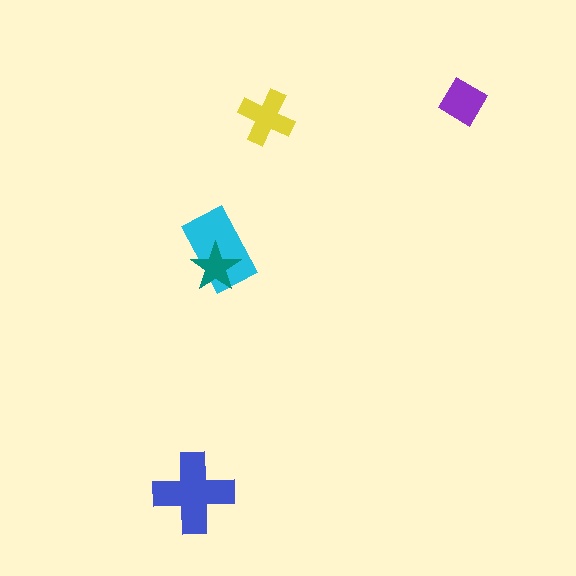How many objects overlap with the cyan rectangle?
1 object overlaps with the cyan rectangle.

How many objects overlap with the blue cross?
0 objects overlap with the blue cross.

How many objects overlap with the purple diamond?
0 objects overlap with the purple diamond.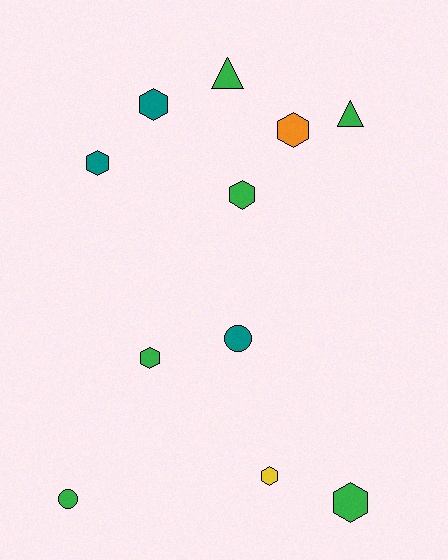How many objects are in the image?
There are 11 objects.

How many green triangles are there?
There are 2 green triangles.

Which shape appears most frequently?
Hexagon, with 7 objects.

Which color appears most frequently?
Green, with 6 objects.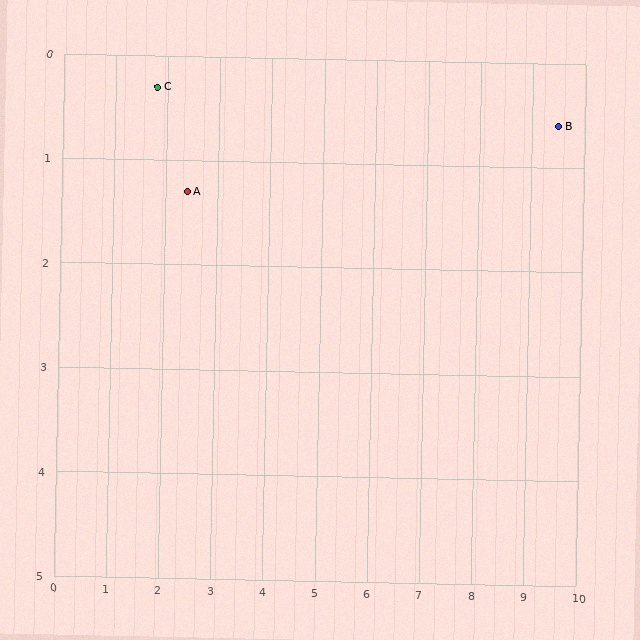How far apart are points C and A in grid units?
Points C and A are about 1.2 grid units apart.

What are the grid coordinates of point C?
Point C is at approximately (1.8, 0.3).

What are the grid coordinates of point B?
Point B is at approximately (9.5, 0.6).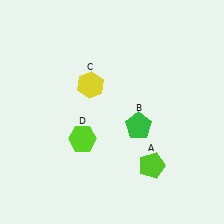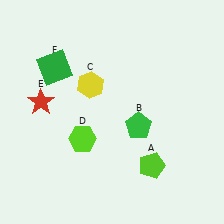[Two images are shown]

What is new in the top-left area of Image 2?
A red star (E) was added in the top-left area of Image 2.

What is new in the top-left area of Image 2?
A green square (F) was added in the top-left area of Image 2.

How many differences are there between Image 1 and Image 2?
There are 2 differences between the two images.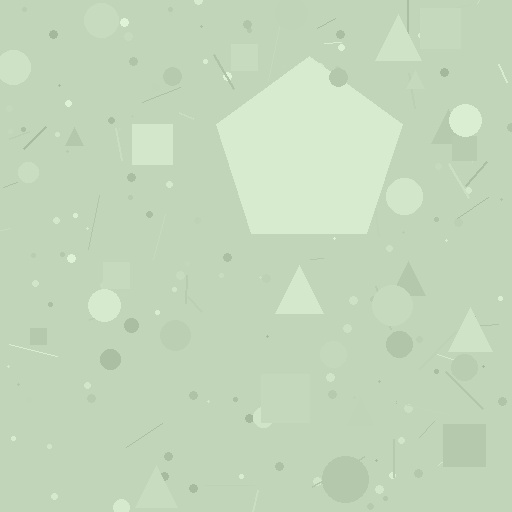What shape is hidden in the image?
A pentagon is hidden in the image.